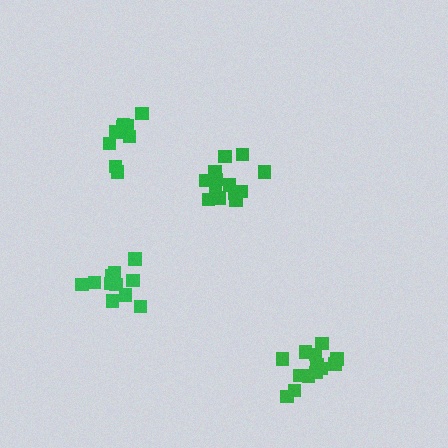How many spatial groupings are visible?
There are 4 spatial groupings.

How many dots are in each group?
Group 1: 11 dots, Group 2: 13 dots, Group 3: 9 dots, Group 4: 13 dots (46 total).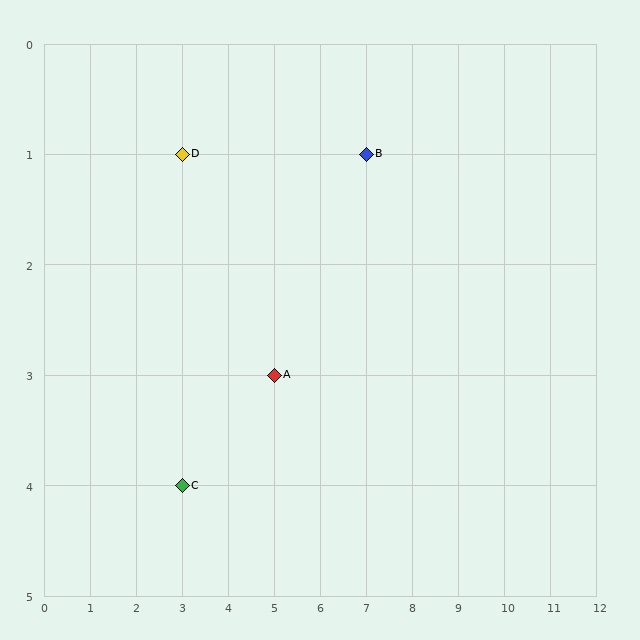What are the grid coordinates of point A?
Point A is at grid coordinates (5, 3).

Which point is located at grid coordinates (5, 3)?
Point A is at (5, 3).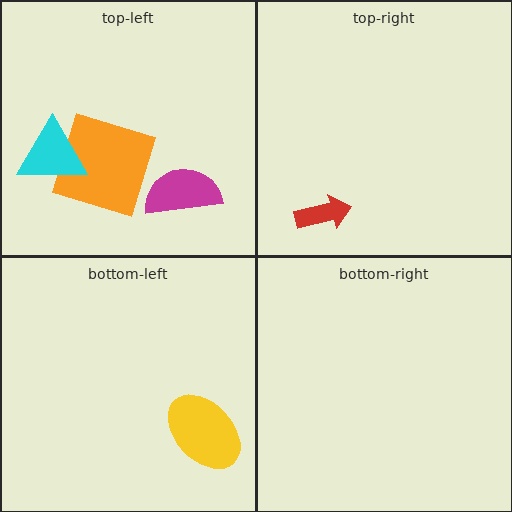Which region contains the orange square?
The top-left region.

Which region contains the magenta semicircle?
The top-left region.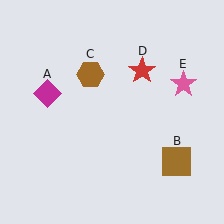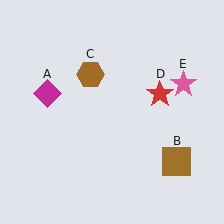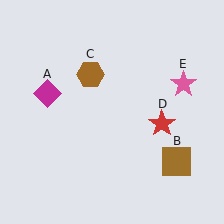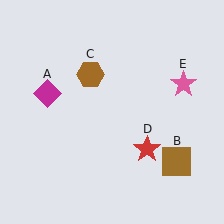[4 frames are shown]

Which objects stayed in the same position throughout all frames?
Magenta diamond (object A) and brown square (object B) and brown hexagon (object C) and pink star (object E) remained stationary.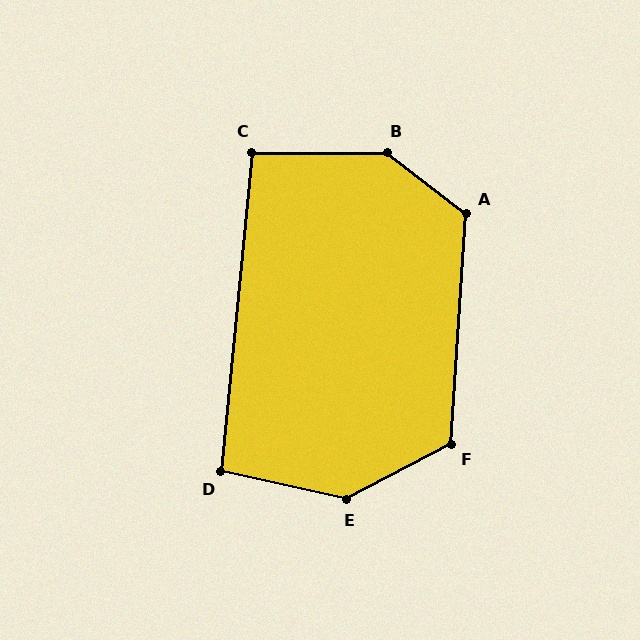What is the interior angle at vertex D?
Approximately 97 degrees (obtuse).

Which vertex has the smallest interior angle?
C, at approximately 96 degrees.